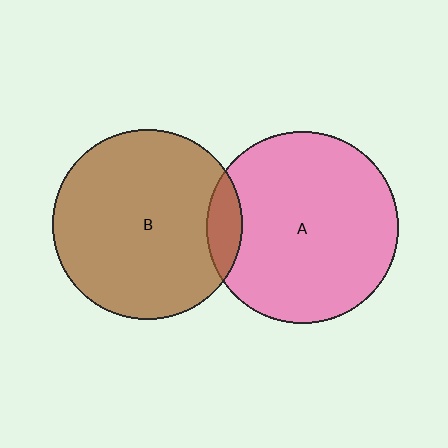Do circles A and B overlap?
Yes.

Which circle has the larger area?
Circle A (pink).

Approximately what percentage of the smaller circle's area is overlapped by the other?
Approximately 10%.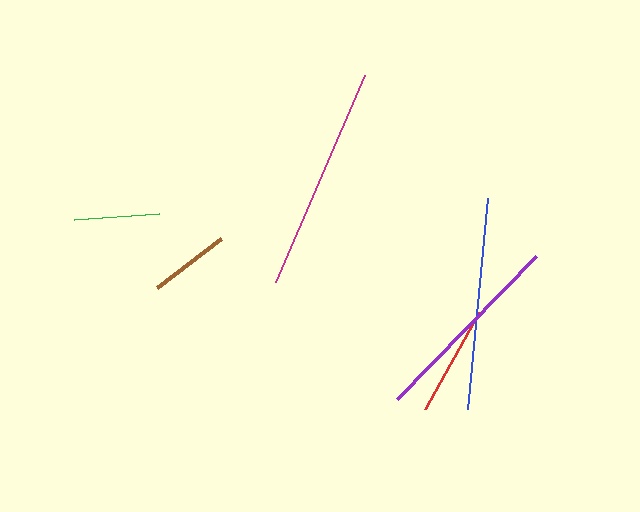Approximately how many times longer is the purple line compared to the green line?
The purple line is approximately 2.3 times the length of the green line.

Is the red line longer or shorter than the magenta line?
The magenta line is longer than the red line.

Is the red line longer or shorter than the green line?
The red line is longer than the green line.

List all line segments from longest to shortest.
From longest to shortest: magenta, blue, purple, red, green, brown.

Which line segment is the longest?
The magenta line is the longest at approximately 226 pixels.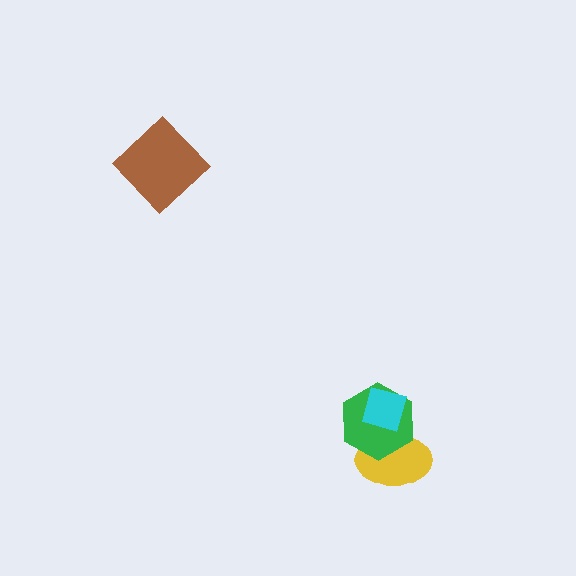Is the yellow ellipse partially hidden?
Yes, it is partially covered by another shape.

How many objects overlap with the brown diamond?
0 objects overlap with the brown diamond.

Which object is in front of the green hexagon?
The cyan diamond is in front of the green hexagon.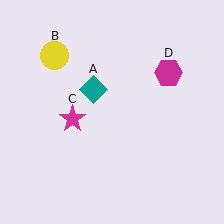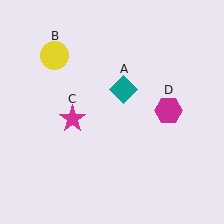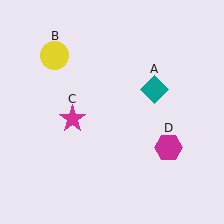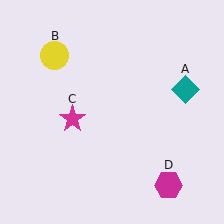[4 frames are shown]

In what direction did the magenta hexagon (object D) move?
The magenta hexagon (object D) moved down.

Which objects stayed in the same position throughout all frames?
Yellow circle (object B) and magenta star (object C) remained stationary.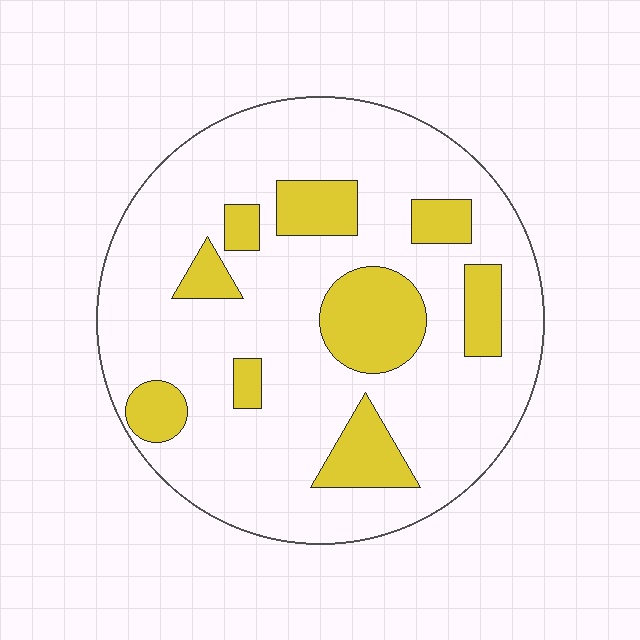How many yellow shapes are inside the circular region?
9.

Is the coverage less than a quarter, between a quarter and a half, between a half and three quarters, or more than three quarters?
Less than a quarter.